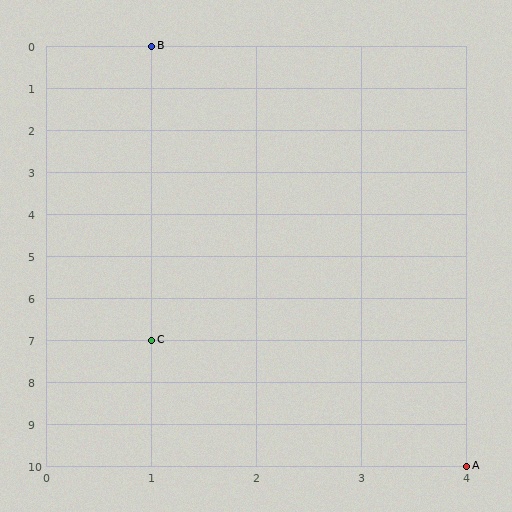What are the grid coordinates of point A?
Point A is at grid coordinates (4, 10).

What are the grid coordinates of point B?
Point B is at grid coordinates (1, 0).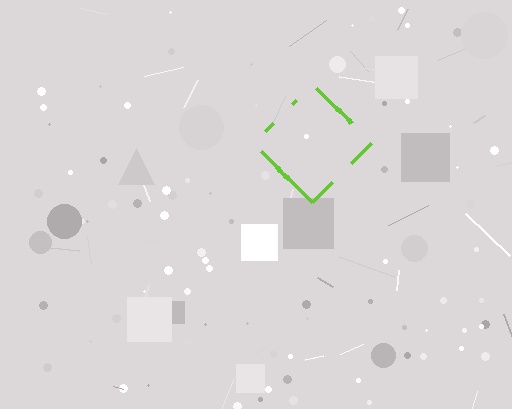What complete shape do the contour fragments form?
The contour fragments form a diamond.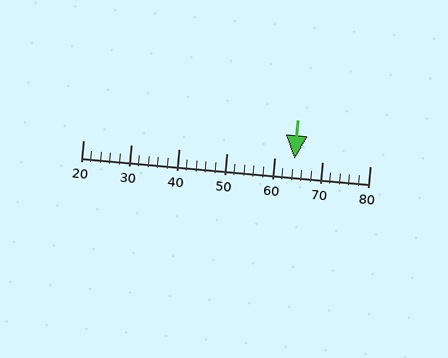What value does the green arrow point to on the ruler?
The green arrow points to approximately 64.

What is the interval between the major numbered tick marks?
The major tick marks are spaced 10 units apart.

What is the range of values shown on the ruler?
The ruler shows values from 20 to 80.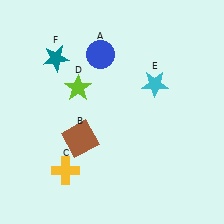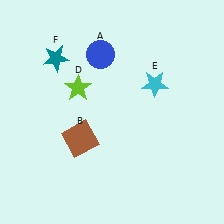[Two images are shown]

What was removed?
The yellow cross (C) was removed in Image 2.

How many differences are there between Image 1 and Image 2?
There is 1 difference between the two images.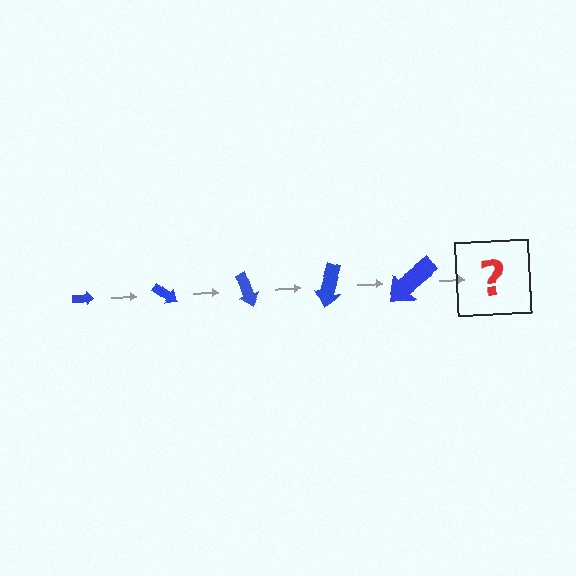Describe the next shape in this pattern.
It should be an arrow, larger than the previous one and rotated 175 degrees from the start.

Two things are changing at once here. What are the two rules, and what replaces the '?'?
The two rules are that the arrow grows larger each step and it rotates 35 degrees each step. The '?' should be an arrow, larger than the previous one and rotated 175 degrees from the start.